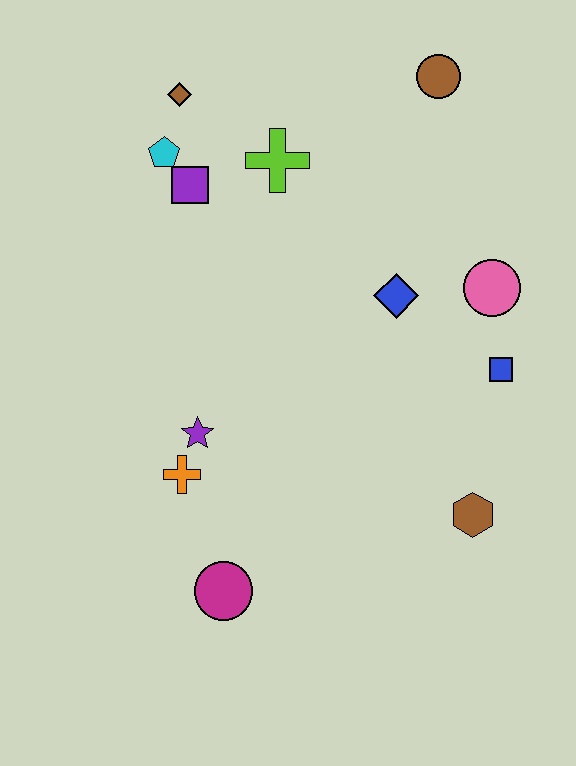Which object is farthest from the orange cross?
The brown circle is farthest from the orange cross.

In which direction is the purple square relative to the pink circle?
The purple square is to the left of the pink circle.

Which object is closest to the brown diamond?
The cyan pentagon is closest to the brown diamond.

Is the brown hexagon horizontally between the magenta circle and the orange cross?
No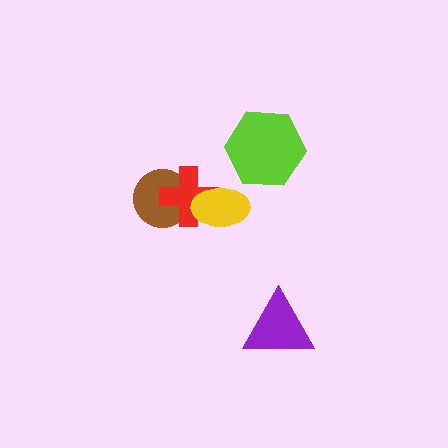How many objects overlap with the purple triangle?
0 objects overlap with the purple triangle.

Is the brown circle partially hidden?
Yes, it is partially covered by another shape.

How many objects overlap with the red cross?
2 objects overlap with the red cross.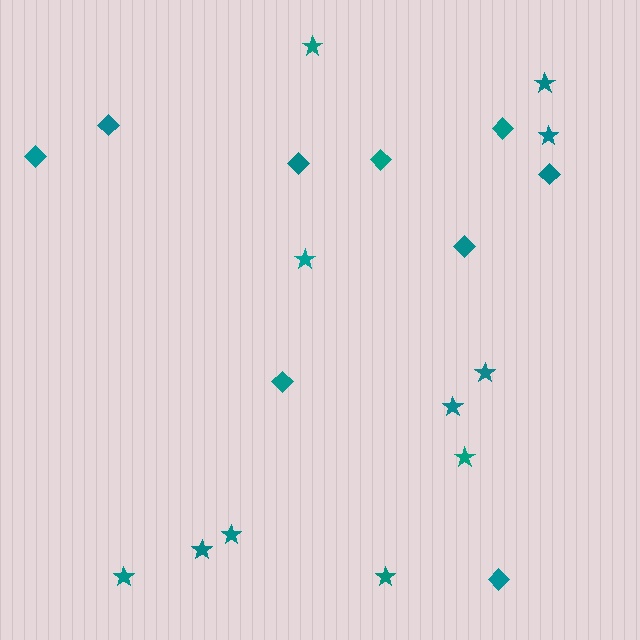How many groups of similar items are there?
There are 2 groups: one group of diamonds (9) and one group of stars (11).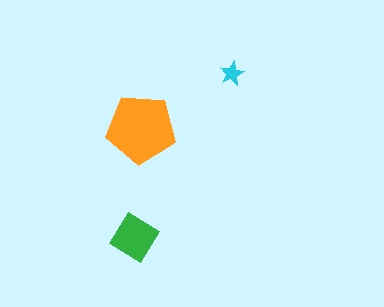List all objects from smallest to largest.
The cyan star, the green diamond, the orange pentagon.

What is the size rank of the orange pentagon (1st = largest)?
1st.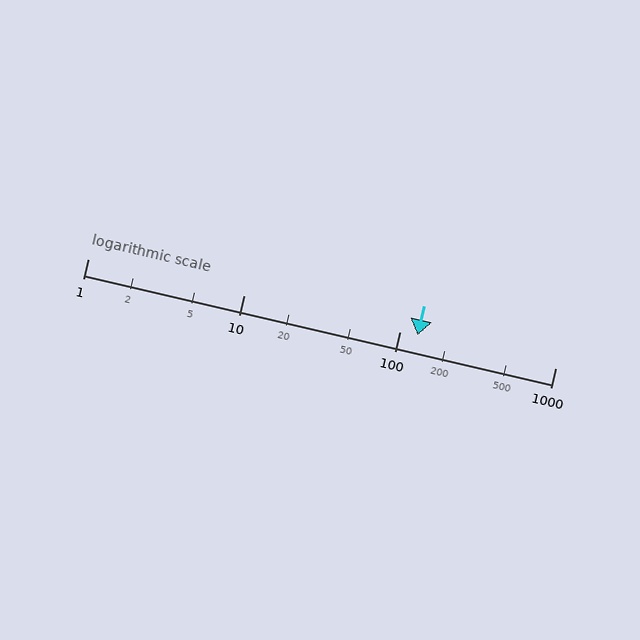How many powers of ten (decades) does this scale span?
The scale spans 3 decades, from 1 to 1000.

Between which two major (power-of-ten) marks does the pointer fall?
The pointer is between 100 and 1000.